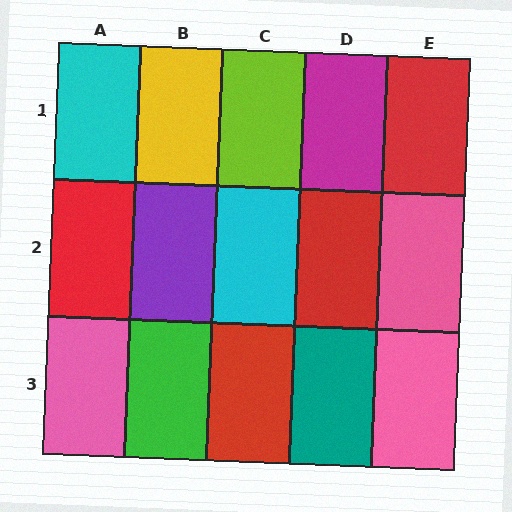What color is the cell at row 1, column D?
Magenta.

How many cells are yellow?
1 cell is yellow.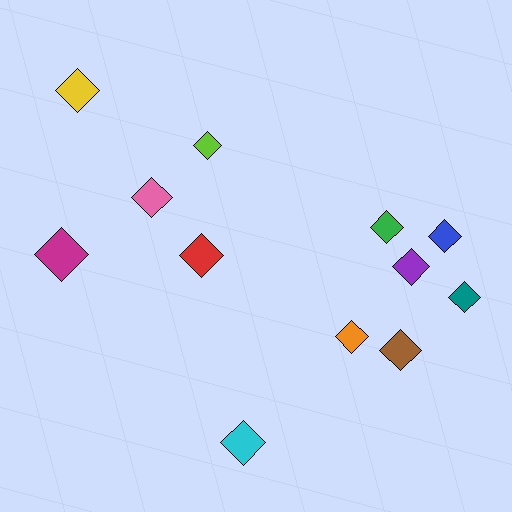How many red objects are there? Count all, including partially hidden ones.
There is 1 red object.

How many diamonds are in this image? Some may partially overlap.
There are 12 diamonds.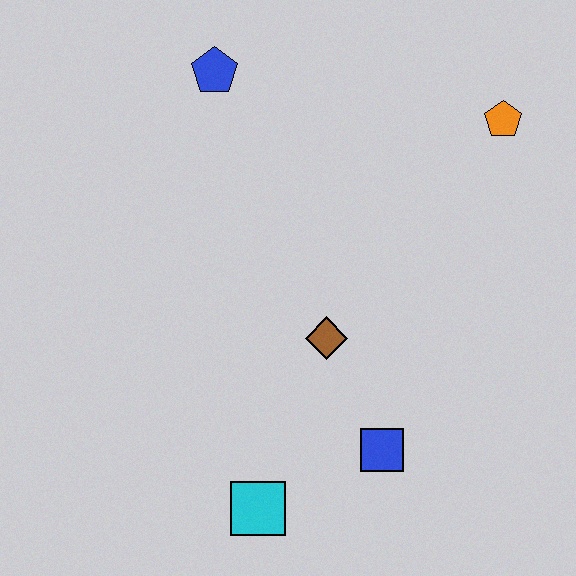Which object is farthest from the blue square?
The blue pentagon is farthest from the blue square.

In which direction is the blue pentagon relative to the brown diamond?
The blue pentagon is above the brown diamond.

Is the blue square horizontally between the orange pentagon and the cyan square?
Yes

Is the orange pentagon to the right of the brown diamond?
Yes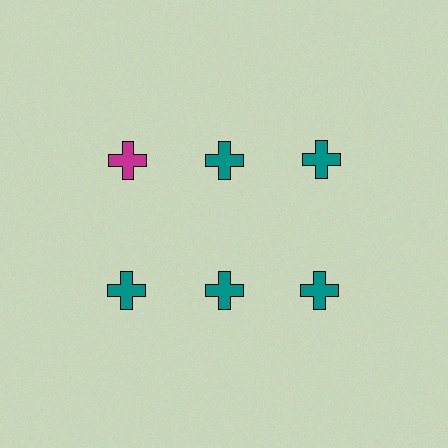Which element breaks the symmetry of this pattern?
The magenta cross in the top row, leftmost column breaks the symmetry. All other shapes are teal crosses.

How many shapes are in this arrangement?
There are 6 shapes arranged in a grid pattern.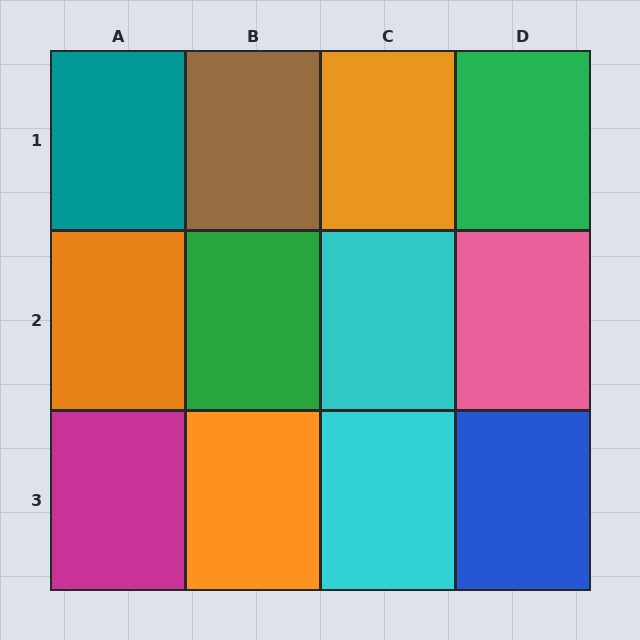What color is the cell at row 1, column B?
Brown.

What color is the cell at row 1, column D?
Green.